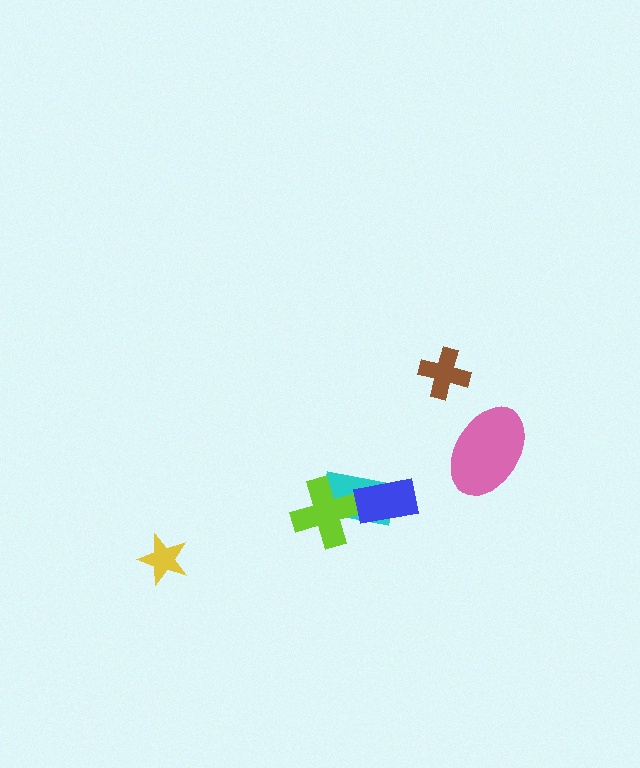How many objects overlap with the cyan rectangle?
2 objects overlap with the cyan rectangle.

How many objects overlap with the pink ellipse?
0 objects overlap with the pink ellipse.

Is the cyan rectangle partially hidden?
Yes, it is partially covered by another shape.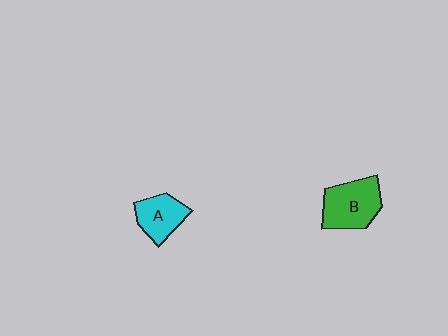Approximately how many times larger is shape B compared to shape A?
Approximately 1.4 times.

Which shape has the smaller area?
Shape A (cyan).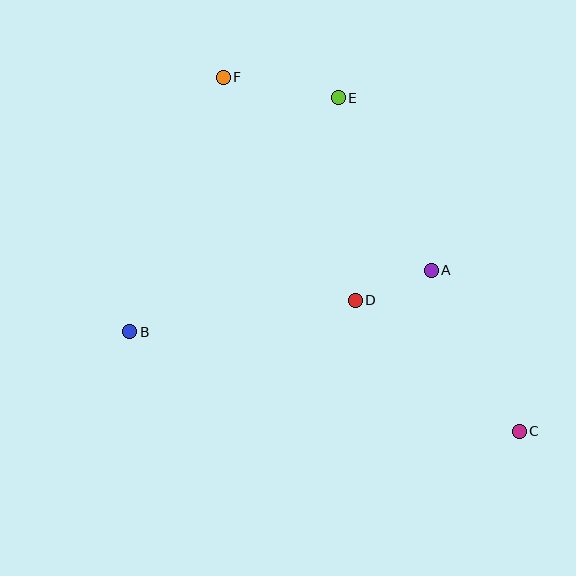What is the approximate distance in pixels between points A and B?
The distance between A and B is approximately 308 pixels.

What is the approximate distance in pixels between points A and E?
The distance between A and E is approximately 196 pixels.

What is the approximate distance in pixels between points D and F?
The distance between D and F is approximately 259 pixels.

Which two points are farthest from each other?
Points C and F are farthest from each other.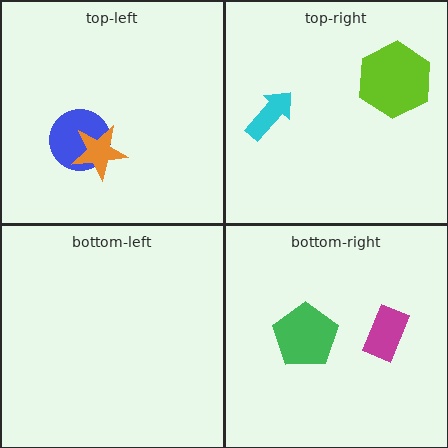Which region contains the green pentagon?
The bottom-right region.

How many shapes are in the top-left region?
2.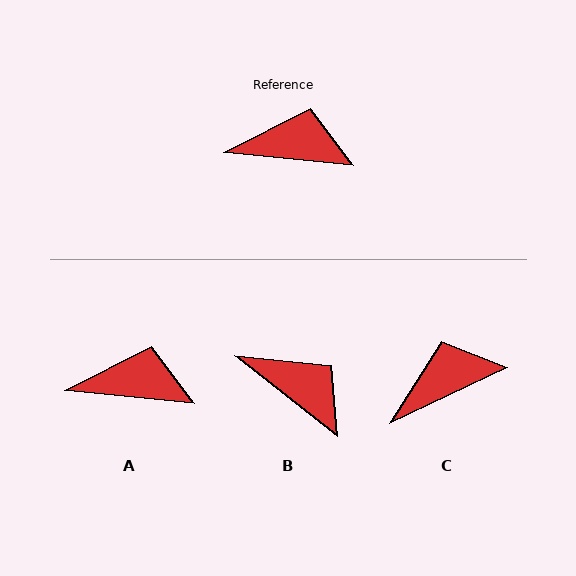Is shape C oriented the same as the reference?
No, it is off by about 31 degrees.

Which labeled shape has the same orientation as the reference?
A.